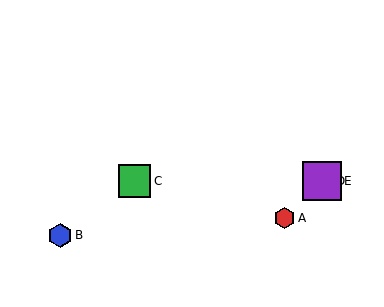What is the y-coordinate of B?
Object B is at y≈235.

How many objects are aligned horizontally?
3 objects (C, D, E) are aligned horizontally.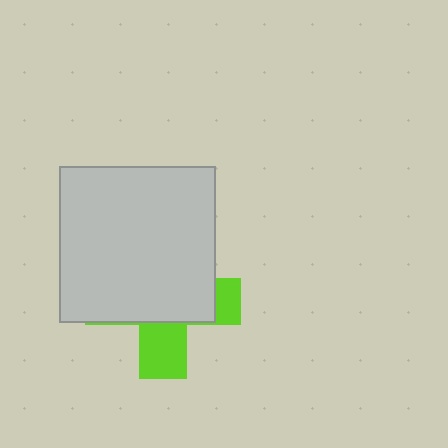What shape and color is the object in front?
The object in front is a light gray square.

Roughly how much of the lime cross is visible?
A small part of it is visible (roughly 32%).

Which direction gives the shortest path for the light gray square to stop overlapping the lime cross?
Moving up gives the shortest separation.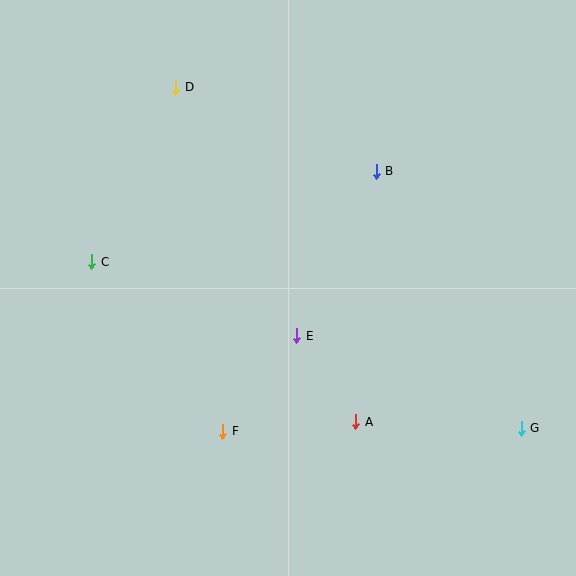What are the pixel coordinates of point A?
Point A is at (356, 422).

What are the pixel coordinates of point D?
Point D is at (176, 87).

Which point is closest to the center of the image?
Point E at (297, 336) is closest to the center.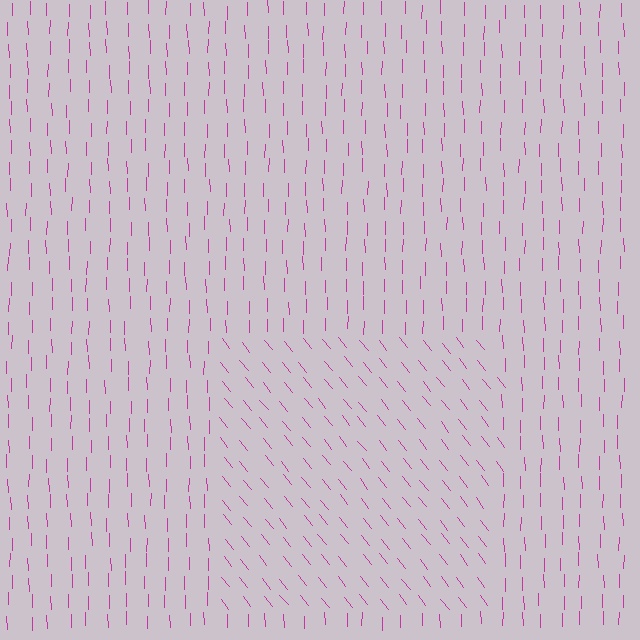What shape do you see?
I see a rectangle.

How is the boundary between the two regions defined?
The boundary is defined purely by a change in line orientation (approximately 38 degrees difference). All lines are the same color and thickness.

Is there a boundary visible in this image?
Yes, there is a texture boundary formed by a change in line orientation.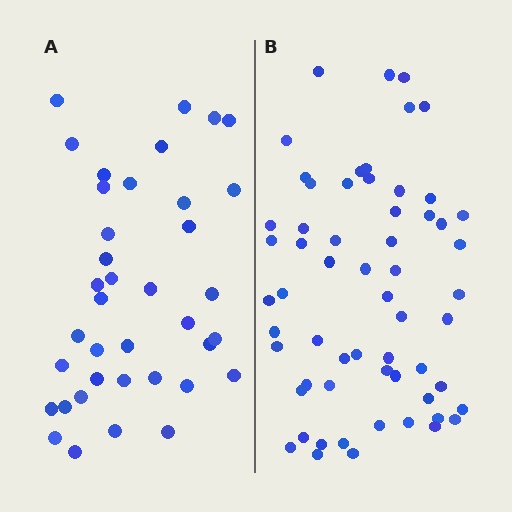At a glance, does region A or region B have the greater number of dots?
Region B (the right region) has more dots.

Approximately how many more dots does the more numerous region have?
Region B has approximately 20 more dots than region A.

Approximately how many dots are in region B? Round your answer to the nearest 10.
About 60 dots.